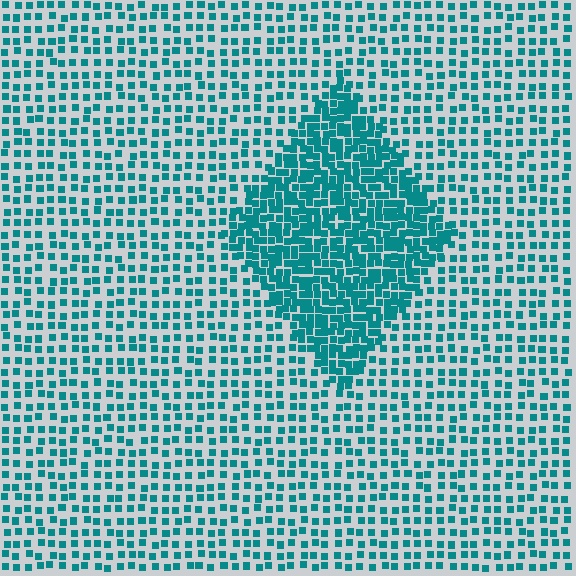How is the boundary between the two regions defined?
The boundary is defined by a change in element density (approximately 2.2x ratio). All elements are the same color, size, and shape.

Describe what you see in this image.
The image contains small teal elements arranged at two different densities. A diamond-shaped region is visible where the elements are more densely packed than the surrounding area.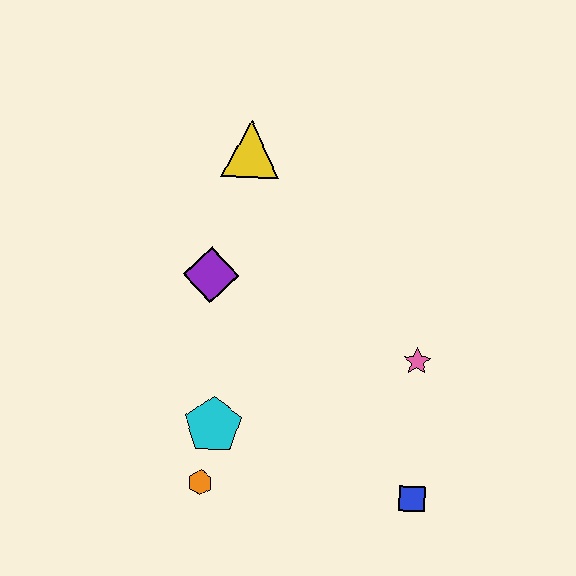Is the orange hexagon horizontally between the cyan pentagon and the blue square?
No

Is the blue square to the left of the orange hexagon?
No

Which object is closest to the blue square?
The pink star is closest to the blue square.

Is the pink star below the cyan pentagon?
No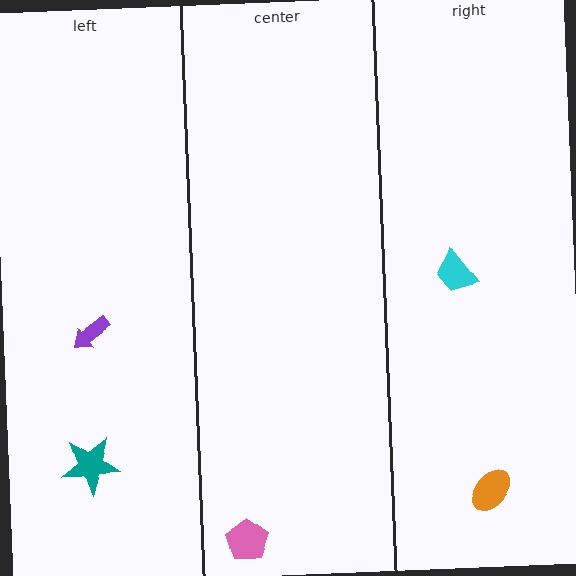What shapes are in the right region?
The orange ellipse, the cyan trapezoid.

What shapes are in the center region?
The pink pentagon.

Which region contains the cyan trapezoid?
The right region.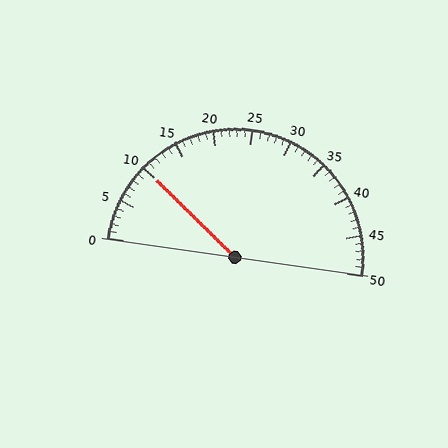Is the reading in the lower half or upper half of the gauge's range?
The reading is in the lower half of the range (0 to 50).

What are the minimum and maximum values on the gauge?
The gauge ranges from 0 to 50.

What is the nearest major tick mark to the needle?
The nearest major tick mark is 10.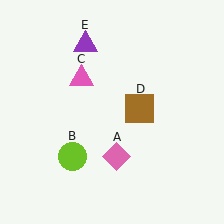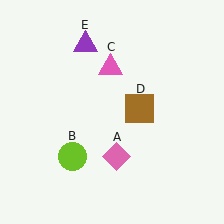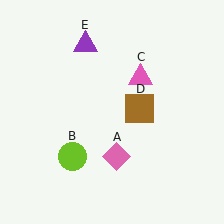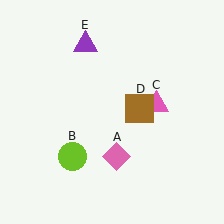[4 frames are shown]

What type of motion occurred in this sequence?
The pink triangle (object C) rotated clockwise around the center of the scene.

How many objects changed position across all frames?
1 object changed position: pink triangle (object C).